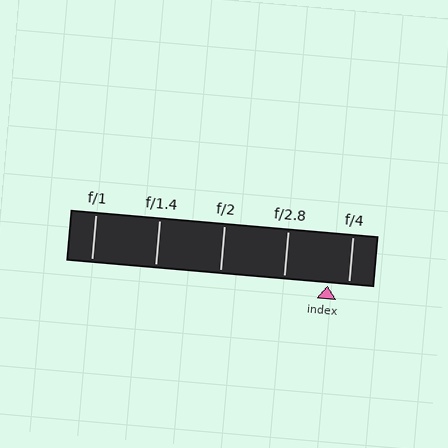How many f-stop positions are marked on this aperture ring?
There are 5 f-stop positions marked.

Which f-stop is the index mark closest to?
The index mark is closest to f/4.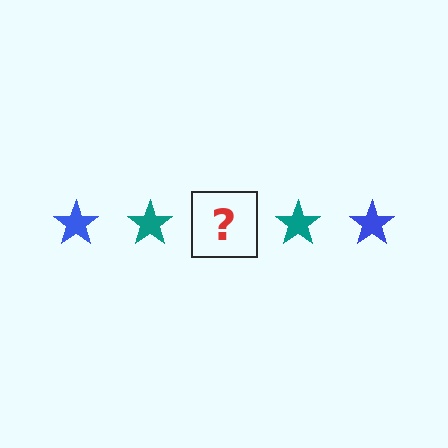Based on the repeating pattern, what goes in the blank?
The blank should be a blue star.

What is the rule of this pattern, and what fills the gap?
The rule is that the pattern cycles through blue, teal stars. The gap should be filled with a blue star.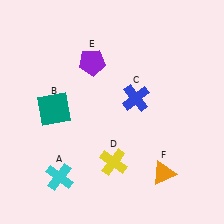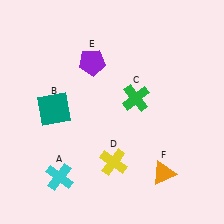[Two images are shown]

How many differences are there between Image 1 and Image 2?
There is 1 difference between the two images.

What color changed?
The cross (C) changed from blue in Image 1 to green in Image 2.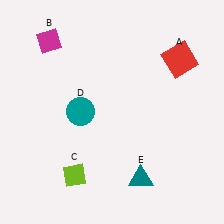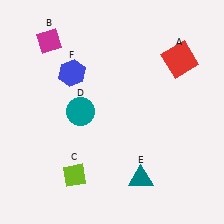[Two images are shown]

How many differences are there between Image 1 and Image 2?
There is 1 difference between the two images.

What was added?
A blue hexagon (F) was added in Image 2.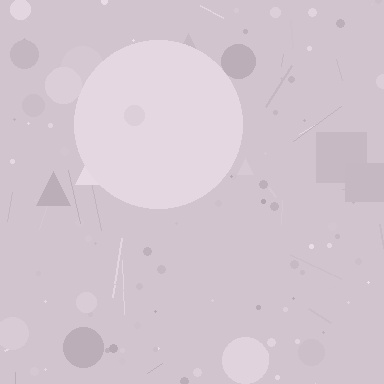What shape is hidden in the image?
A circle is hidden in the image.